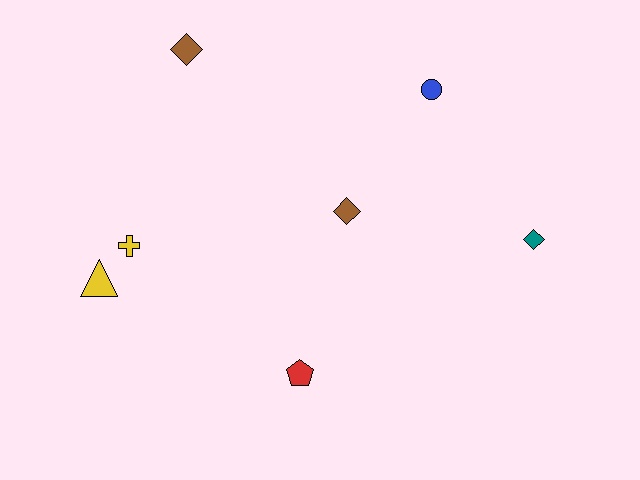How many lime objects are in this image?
There are no lime objects.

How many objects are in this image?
There are 7 objects.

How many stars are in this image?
There are no stars.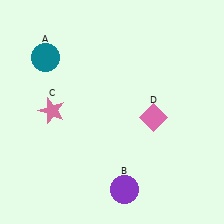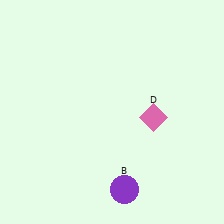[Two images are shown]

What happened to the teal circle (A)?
The teal circle (A) was removed in Image 2. It was in the top-left area of Image 1.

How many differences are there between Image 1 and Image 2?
There are 2 differences between the two images.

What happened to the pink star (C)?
The pink star (C) was removed in Image 2. It was in the top-left area of Image 1.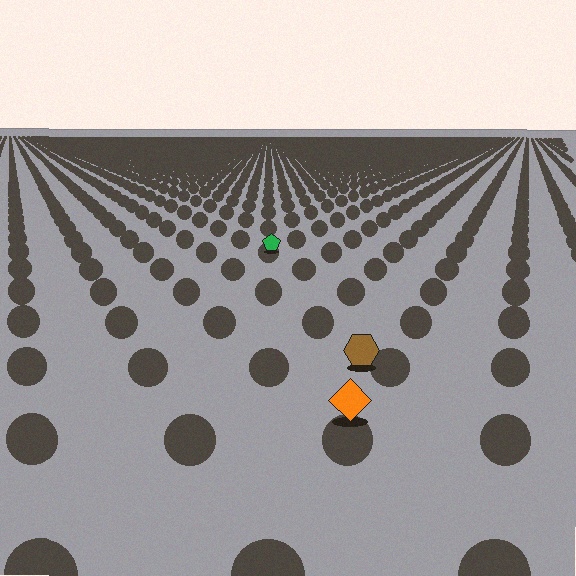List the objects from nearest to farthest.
From nearest to farthest: the orange diamond, the brown hexagon, the green pentagon.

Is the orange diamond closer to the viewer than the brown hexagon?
Yes. The orange diamond is closer — you can tell from the texture gradient: the ground texture is coarser near it.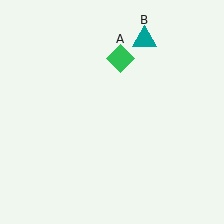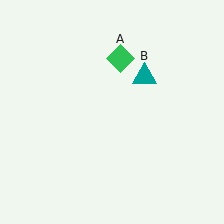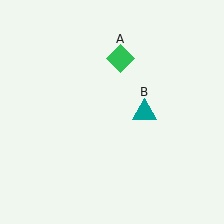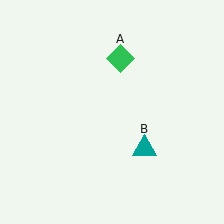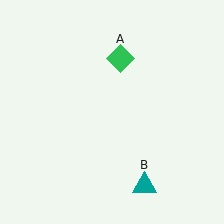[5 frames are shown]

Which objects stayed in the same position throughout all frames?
Green diamond (object A) remained stationary.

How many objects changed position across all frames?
1 object changed position: teal triangle (object B).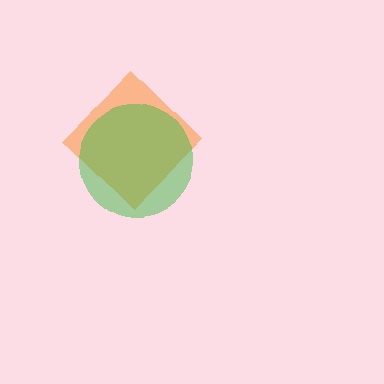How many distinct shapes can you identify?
There are 2 distinct shapes: an orange diamond, a green circle.